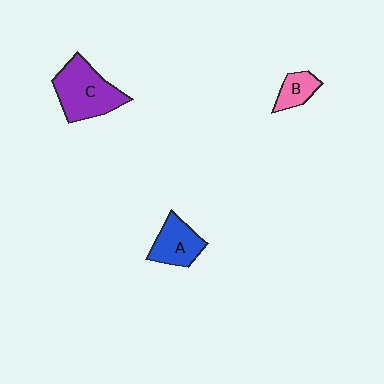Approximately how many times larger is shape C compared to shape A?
Approximately 1.5 times.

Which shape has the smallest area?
Shape B (pink).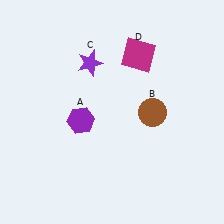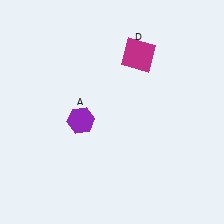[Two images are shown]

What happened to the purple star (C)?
The purple star (C) was removed in Image 2. It was in the top-left area of Image 1.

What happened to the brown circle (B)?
The brown circle (B) was removed in Image 2. It was in the bottom-right area of Image 1.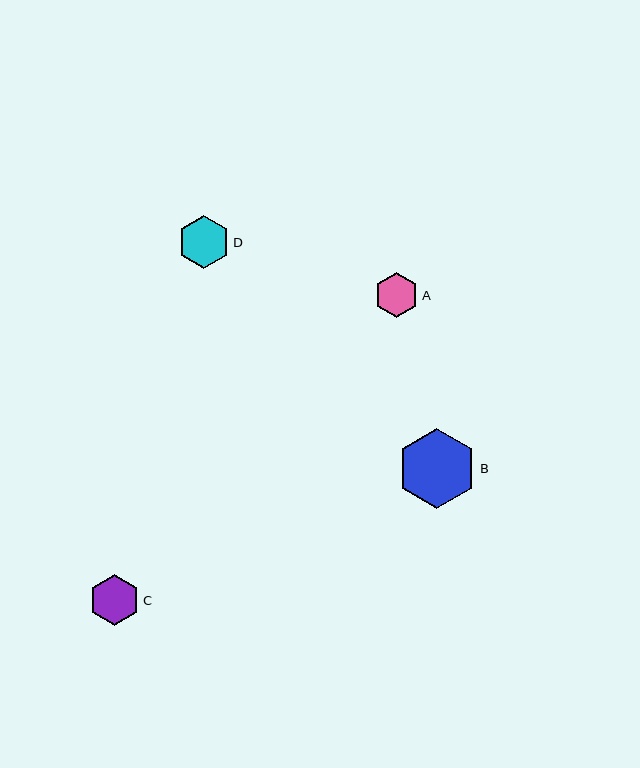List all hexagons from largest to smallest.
From largest to smallest: B, D, C, A.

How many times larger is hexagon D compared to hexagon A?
Hexagon D is approximately 1.2 times the size of hexagon A.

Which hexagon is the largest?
Hexagon B is the largest with a size of approximately 80 pixels.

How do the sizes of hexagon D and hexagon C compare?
Hexagon D and hexagon C are approximately the same size.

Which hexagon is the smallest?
Hexagon A is the smallest with a size of approximately 44 pixels.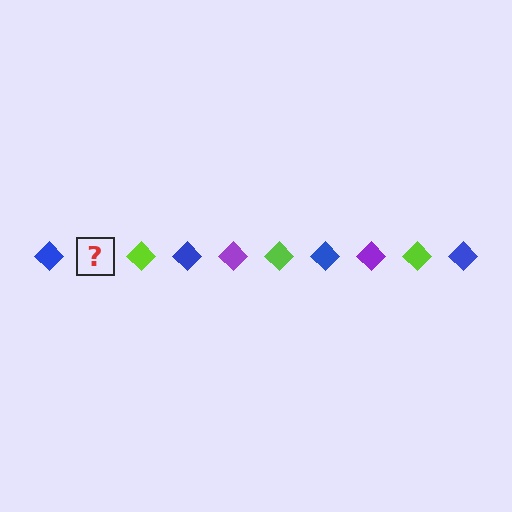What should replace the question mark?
The question mark should be replaced with a purple diamond.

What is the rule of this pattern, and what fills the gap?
The rule is that the pattern cycles through blue, purple, lime diamonds. The gap should be filled with a purple diamond.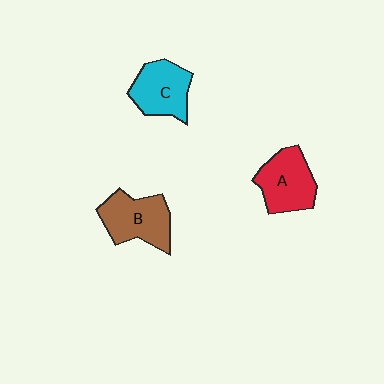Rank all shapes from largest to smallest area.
From largest to smallest: B (brown), A (red), C (cyan).